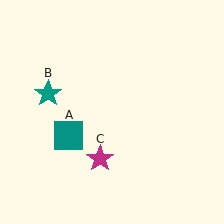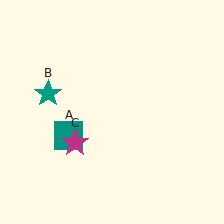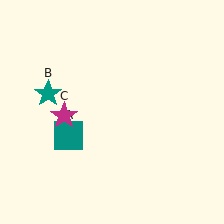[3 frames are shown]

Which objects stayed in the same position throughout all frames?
Teal square (object A) and teal star (object B) remained stationary.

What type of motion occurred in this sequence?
The magenta star (object C) rotated clockwise around the center of the scene.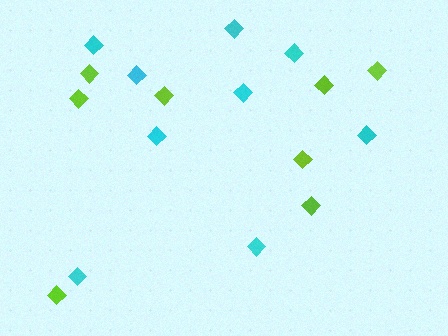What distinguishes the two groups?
There are 2 groups: one group of lime diamonds (8) and one group of cyan diamonds (9).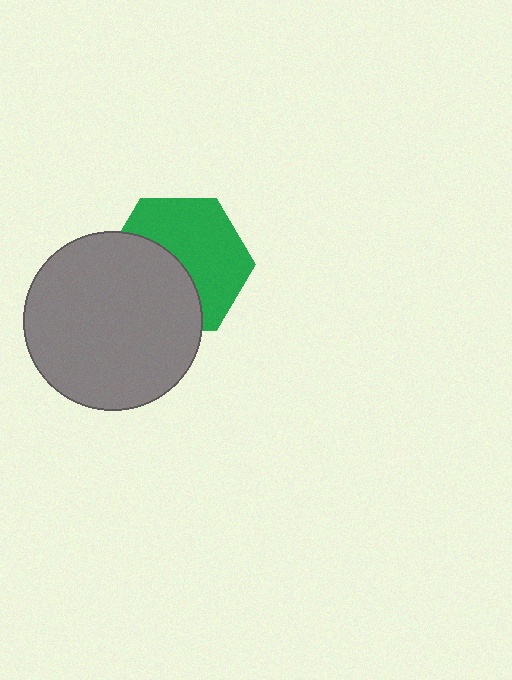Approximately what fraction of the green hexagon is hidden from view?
Roughly 44% of the green hexagon is hidden behind the gray circle.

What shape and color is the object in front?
The object in front is a gray circle.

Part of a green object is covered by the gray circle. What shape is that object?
It is a hexagon.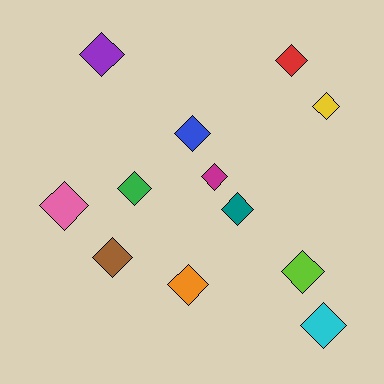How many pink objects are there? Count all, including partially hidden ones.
There is 1 pink object.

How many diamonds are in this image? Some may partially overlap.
There are 12 diamonds.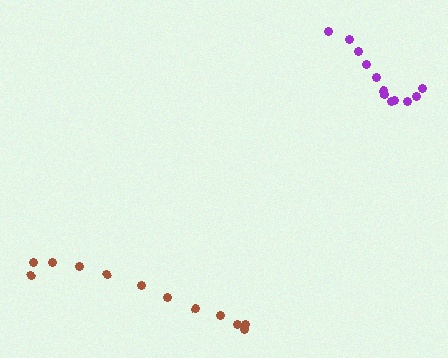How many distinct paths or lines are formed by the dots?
There are 2 distinct paths.